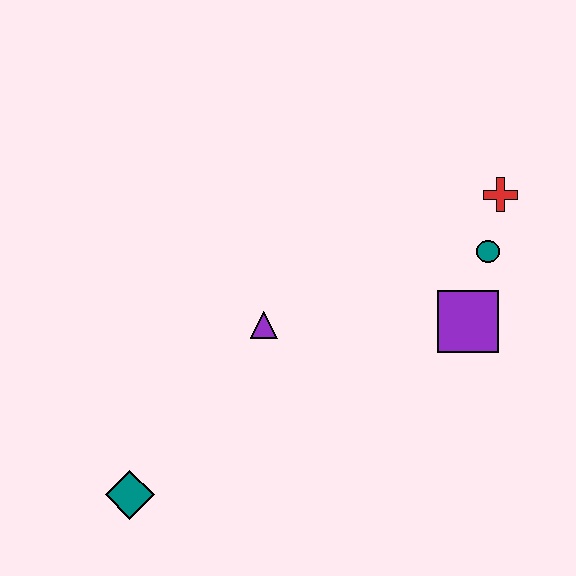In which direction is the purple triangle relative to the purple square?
The purple triangle is to the left of the purple square.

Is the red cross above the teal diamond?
Yes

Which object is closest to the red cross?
The teal circle is closest to the red cross.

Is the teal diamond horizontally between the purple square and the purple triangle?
No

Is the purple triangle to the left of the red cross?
Yes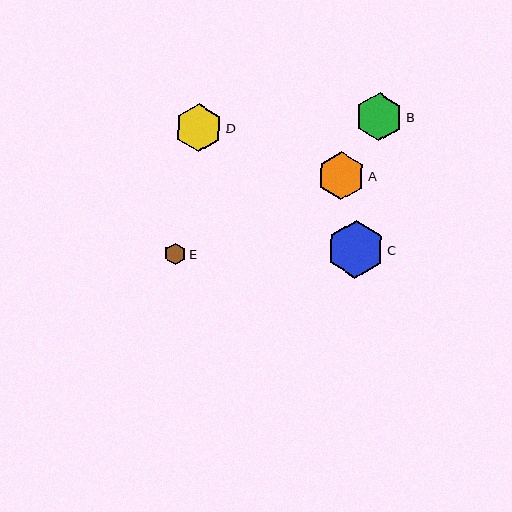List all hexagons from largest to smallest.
From largest to smallest: C, D, A, B, E.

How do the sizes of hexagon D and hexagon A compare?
Hexagon D and hexagon A are approximately the same size.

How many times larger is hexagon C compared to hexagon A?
Hexagon C is approximately 1.2 times the size of hexagon A.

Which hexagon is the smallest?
Hexagon E is the smallest with a size of approximately 22 pixels.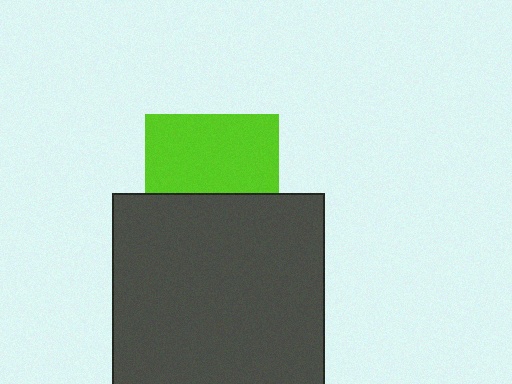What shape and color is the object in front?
The object in front is a dark gray rectangle.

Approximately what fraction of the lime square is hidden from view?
Roughly 40% of the lime square is hidden behind the dark gray rectangle.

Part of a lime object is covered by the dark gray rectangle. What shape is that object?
It is a square.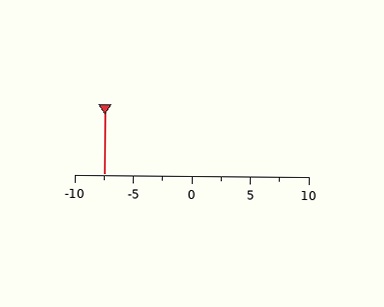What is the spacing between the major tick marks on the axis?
The major ticks are spaced 5 apart.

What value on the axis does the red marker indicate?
The marker indicates approximately -7.5.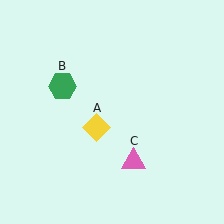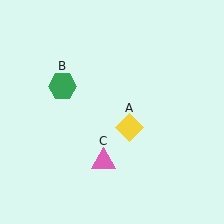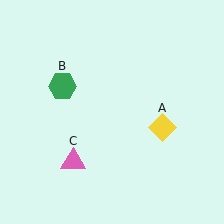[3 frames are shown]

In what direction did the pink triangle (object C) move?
The pink triangle (object C) moved left.